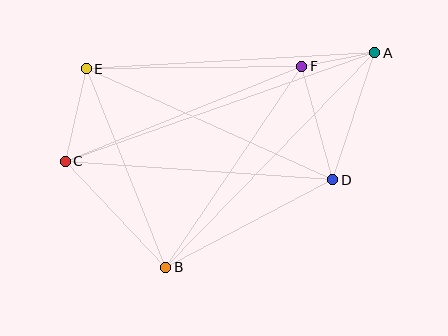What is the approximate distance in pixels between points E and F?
The distance between E and F is approximately 215 pixels.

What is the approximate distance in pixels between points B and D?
The distance between B and D is approximately 189 pixels.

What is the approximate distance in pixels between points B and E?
The distance between B and E is approximately 214 pixels.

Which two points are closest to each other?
Points A and F are closest to each other.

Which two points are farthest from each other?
Points A and C are farthest from each other.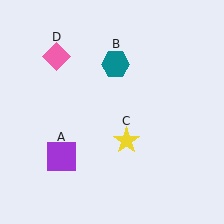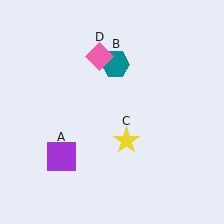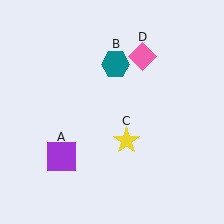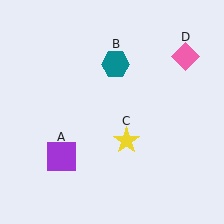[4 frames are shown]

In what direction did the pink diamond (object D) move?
The pink diamond (object D) moved right.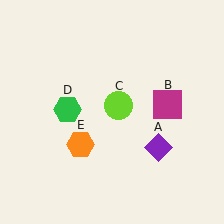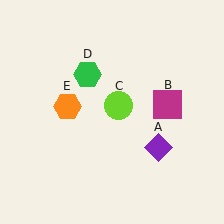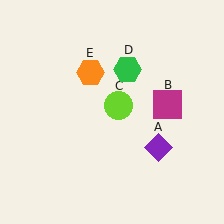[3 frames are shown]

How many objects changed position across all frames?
2 objects changed position: green hexagon (object D), orange hexagon (object E).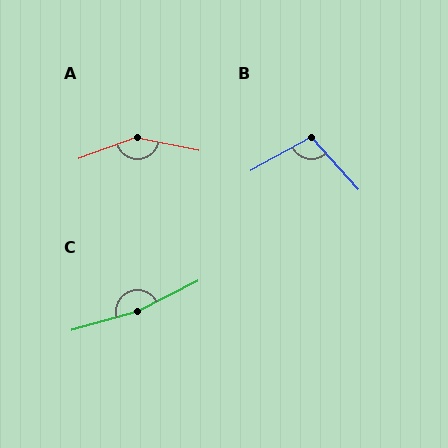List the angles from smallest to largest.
B (103°), A (148°), C (170°).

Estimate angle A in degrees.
Approximately 148 degrees.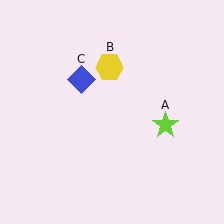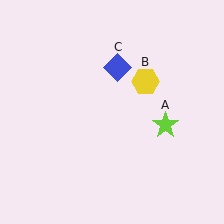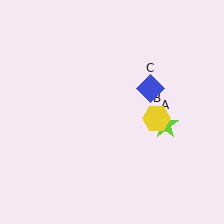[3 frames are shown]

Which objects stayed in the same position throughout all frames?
Lime star (object A) remained stationary.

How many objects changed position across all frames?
2 objects changed position: yellow hexagon (object B), blue diamond (object C).